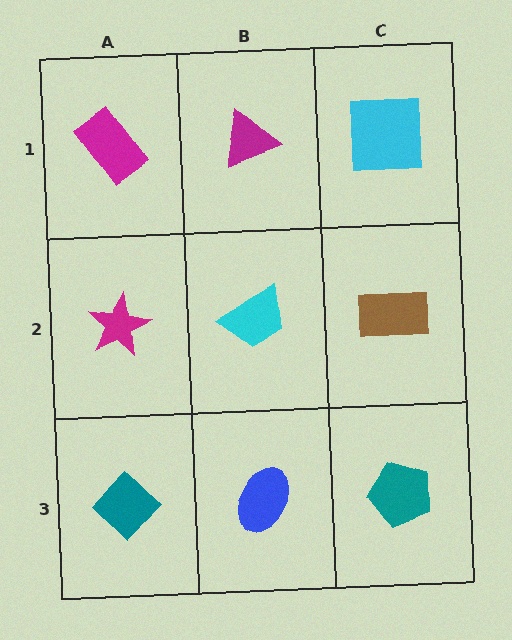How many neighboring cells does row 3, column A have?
2.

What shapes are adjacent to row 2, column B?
A magenta triangle (row 1, column B), a blue ellipse (row 3, column B), a magenta star (row 2, column A), a brown rectangle (row 2, column C).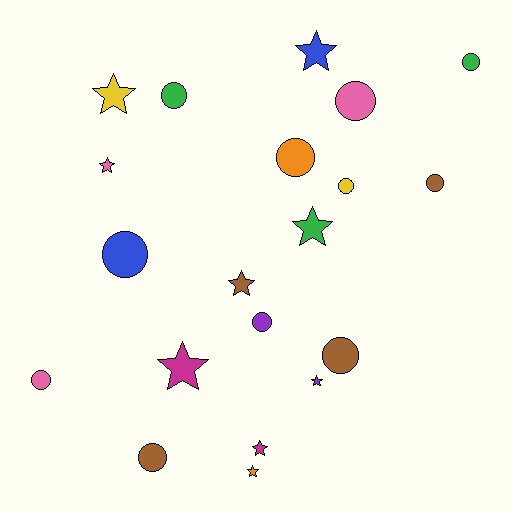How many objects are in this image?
There are 20 objects.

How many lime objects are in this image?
There are no lime objects.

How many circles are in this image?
There are 11 circles.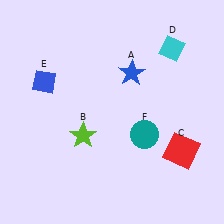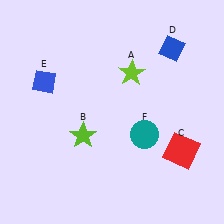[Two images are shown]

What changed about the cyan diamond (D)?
In Image 1, D is cyan. In Image 2, it changed to blue.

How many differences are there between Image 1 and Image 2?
There are 2 differences between the two images.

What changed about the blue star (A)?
In Image 1, A is blue. In Image 2, it changed to lime.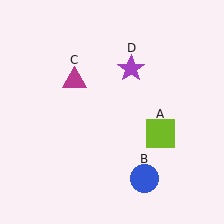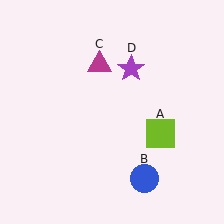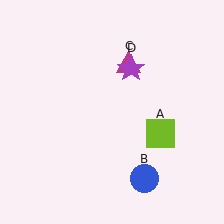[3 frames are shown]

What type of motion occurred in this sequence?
The magenta triangle (object C) rotated clockwise around the center of the scene.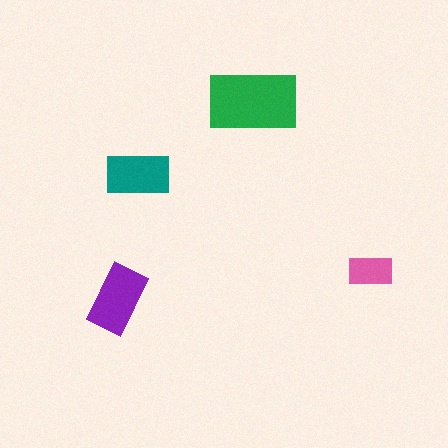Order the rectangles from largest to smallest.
the green one, the purple one, the teal one, the pink one.